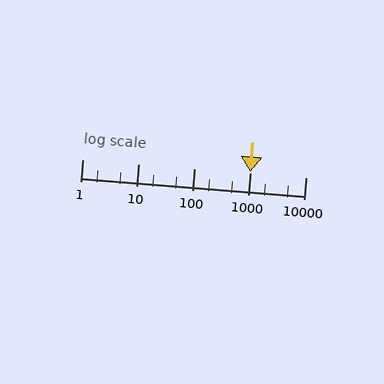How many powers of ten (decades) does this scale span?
The scale spans 4 decades, from 1 to 10000.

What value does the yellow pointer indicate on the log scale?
The pointer indicates approximately 1000.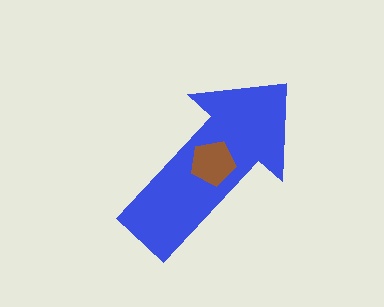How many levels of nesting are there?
2.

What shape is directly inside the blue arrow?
The brown pentagon.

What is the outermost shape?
The blue arrow.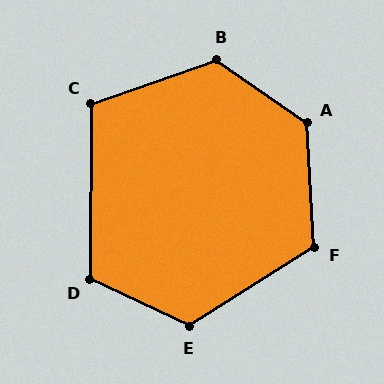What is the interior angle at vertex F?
Approximately 119 degrees (obtuse).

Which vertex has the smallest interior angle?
C, at approximately 110 degrees.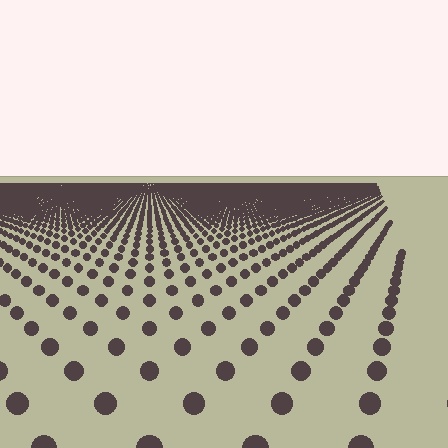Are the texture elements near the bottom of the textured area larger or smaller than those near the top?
Larger. Near the bottom, elements are closer to the viewer and appear at a bigger on-screen size.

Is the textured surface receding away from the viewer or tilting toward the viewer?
The surface is receding away from the viewer. Texture elements get smaller and denser toward the top.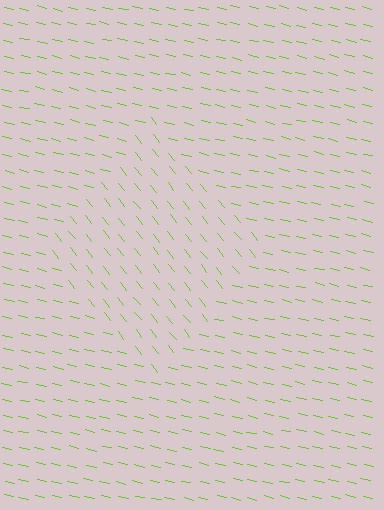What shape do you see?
I see a diamond.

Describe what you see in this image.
The image is filled with small lime line segments. A diamond region in the image has lines oriented differently from the surrounding lines, creating a visible texture boundary.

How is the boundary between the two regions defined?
The boundary is defined purely by a change in line orientation (approximately 39 degrees difference). All lines are the same color and thickness.